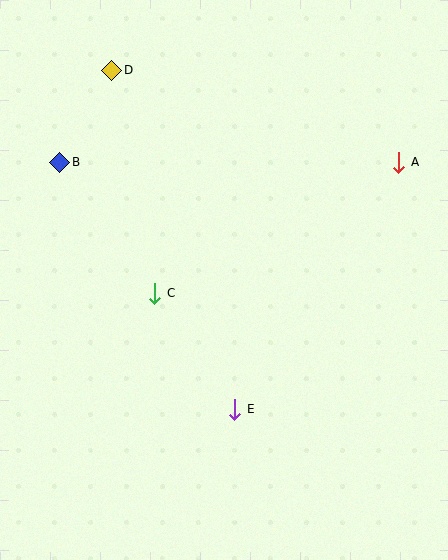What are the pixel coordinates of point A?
Point A is at (399, 162).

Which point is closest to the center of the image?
Point C at (155, 293) is closest to the center.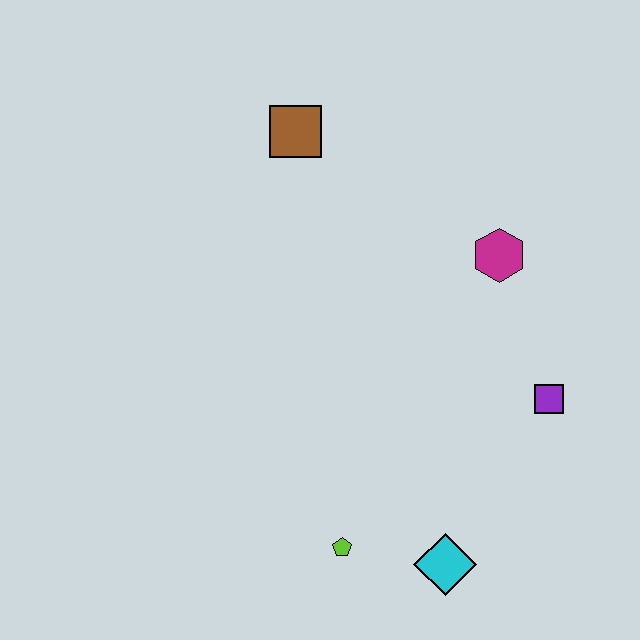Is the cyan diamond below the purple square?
Yes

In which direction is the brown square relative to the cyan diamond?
The brown square is above the cyan diamond.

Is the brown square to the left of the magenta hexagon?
Yes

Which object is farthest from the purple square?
The brown square is farthest from the purple square.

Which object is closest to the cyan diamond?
The lime pentagon is closest to the cyan diamond.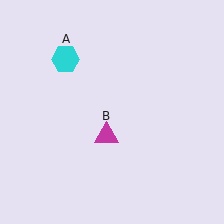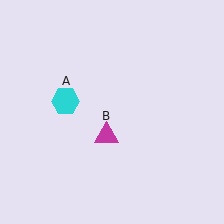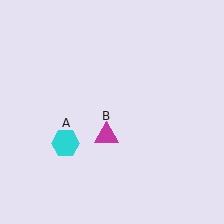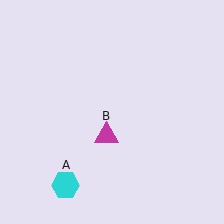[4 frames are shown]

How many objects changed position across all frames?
1 object changed position: cyan hexagon (object A).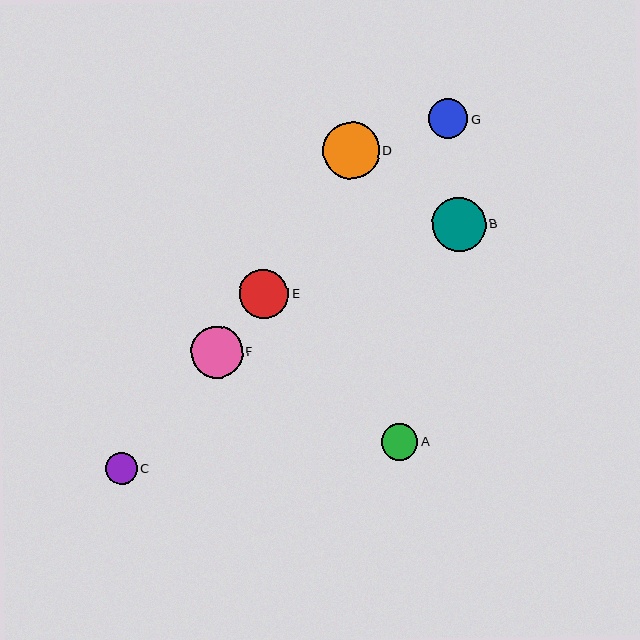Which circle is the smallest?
Circle C is the smallest with a size of approximately 32 pixels.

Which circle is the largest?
Circle D is the largest with a size of approximately 56 pixels.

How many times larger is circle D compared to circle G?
Circle D is approximately 1.4 times the size of circle G.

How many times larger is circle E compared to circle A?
Circle E is approximately 1.3 times the size of circle A.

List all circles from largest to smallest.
From largest to smallest: D, B, F, E, G, A, C.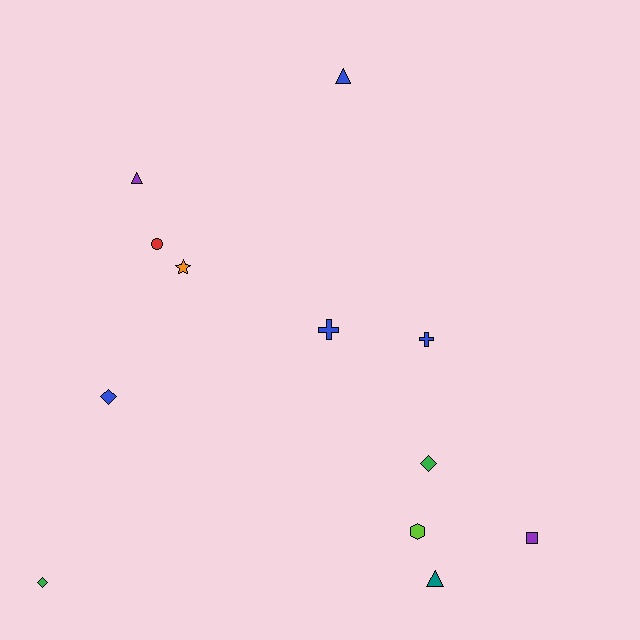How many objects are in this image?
There are 12 objects.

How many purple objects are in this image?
There are 2 purple objects.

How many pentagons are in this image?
There are no pentagons.